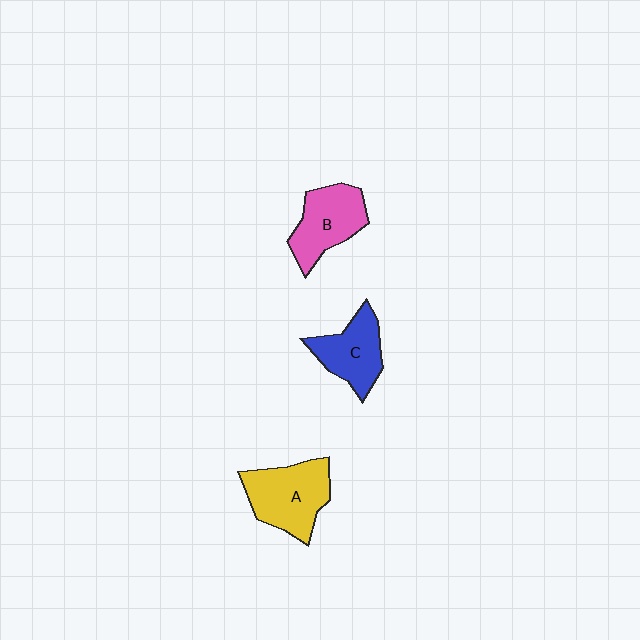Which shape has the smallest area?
Shape C (blue).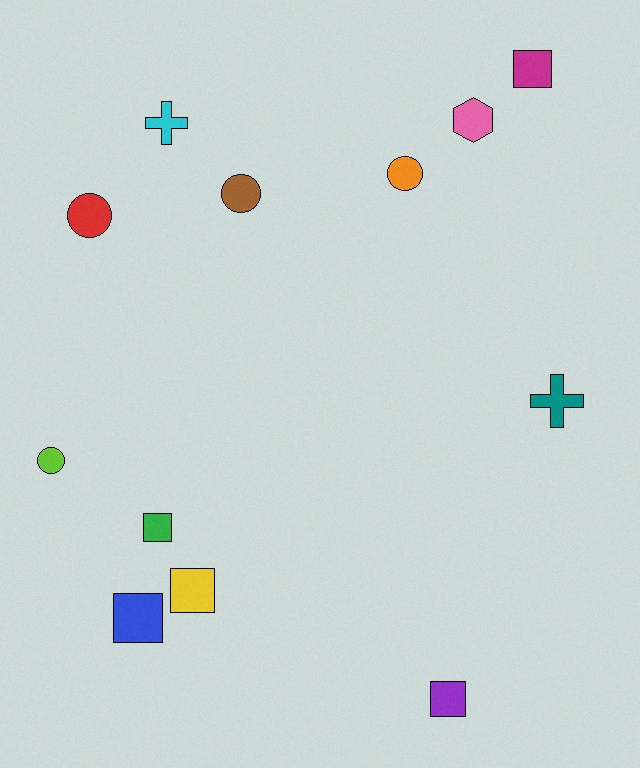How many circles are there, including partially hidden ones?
There are 4 circles.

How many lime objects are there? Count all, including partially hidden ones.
There is 1 lime object.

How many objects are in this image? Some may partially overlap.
There are 12 objects.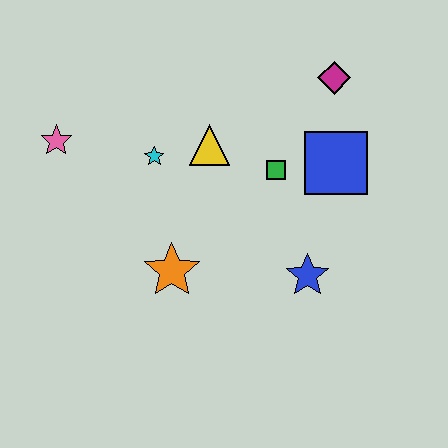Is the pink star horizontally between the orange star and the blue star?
No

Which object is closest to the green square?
The blue square is closest to the green square.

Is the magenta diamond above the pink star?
Yes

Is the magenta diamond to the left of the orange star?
No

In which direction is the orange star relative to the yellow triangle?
The orange star is below the yellow triangle.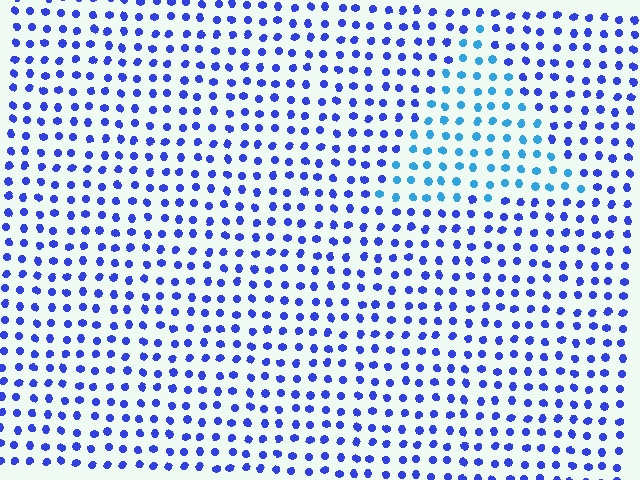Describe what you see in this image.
The image is filled with small blue elements in a uniform arrangement. A triangle-shaped region is visible where the elements are tinted to a slightly different hue, forming a subtle color boundary.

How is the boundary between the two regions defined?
The boundary is defined purely by a slight shift in hue (about 35 degrees). Spacing, size, and orientation are identical on both sides.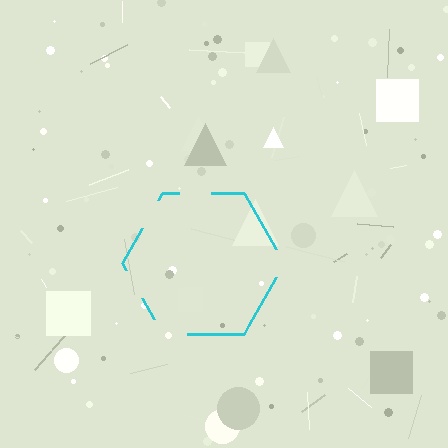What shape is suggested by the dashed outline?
The dashed outline suggests a hexagon.